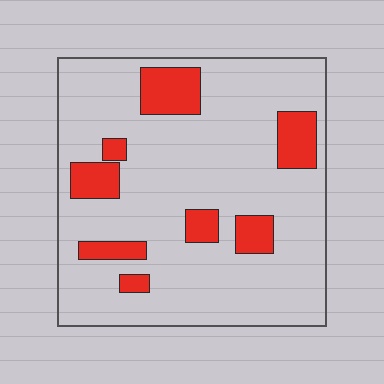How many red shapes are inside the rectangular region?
8.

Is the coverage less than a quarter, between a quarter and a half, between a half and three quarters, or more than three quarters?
Less than a quarter.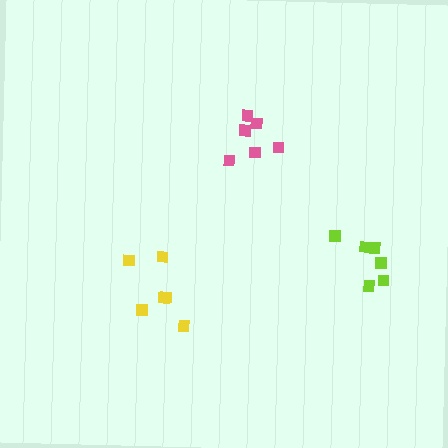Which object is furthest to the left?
The yellow cluster is leftmost.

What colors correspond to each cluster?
The clusters are colored: yellow, lime, pink.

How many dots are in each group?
Group 1: 6 dots, Group 2: 6 dots, Group 3: 6 dots (18 total).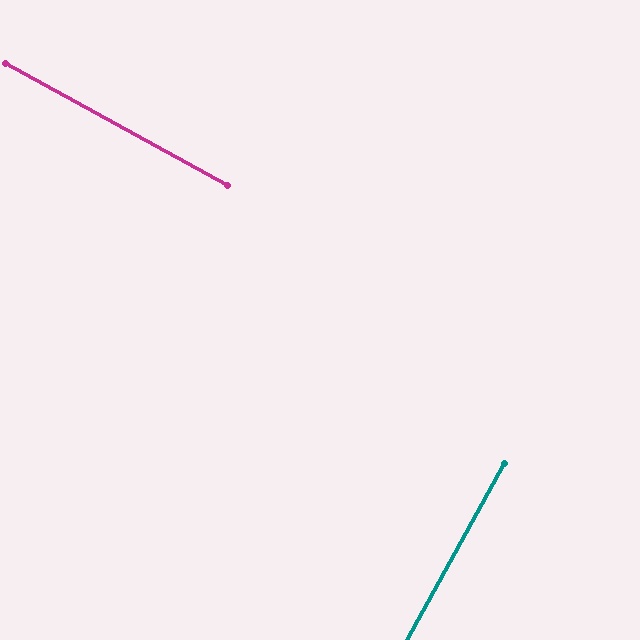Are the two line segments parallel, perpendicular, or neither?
Perpendicular — they meet at approximately 90°.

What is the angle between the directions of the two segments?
Approximately 90 degrees.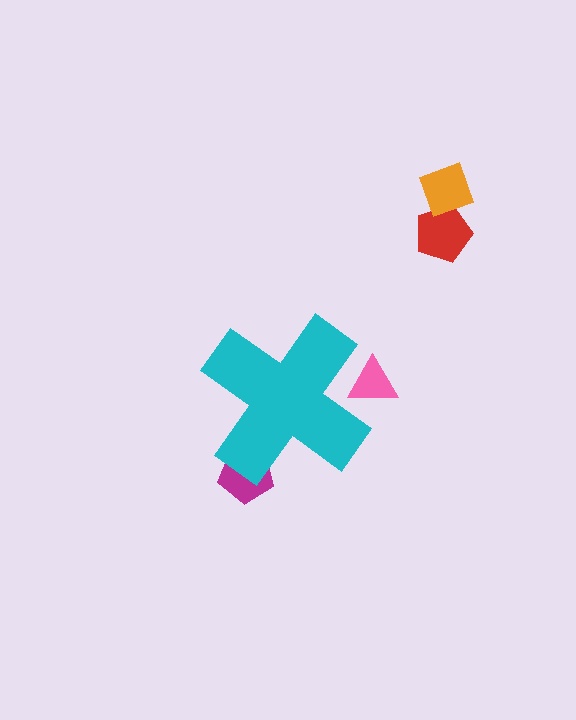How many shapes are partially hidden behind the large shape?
2 shapes are partially hidden.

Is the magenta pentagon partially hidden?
Yes, the magenta pentagon is partially hidden behind the cyan cross.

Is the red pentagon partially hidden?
No, the red pentagon is fully visible.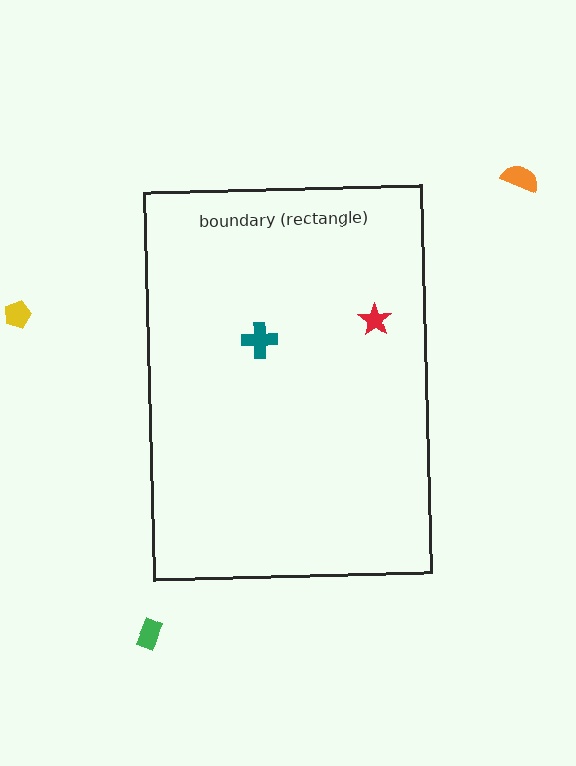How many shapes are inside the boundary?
2 inside, 3 outside.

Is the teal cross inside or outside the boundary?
Inside.